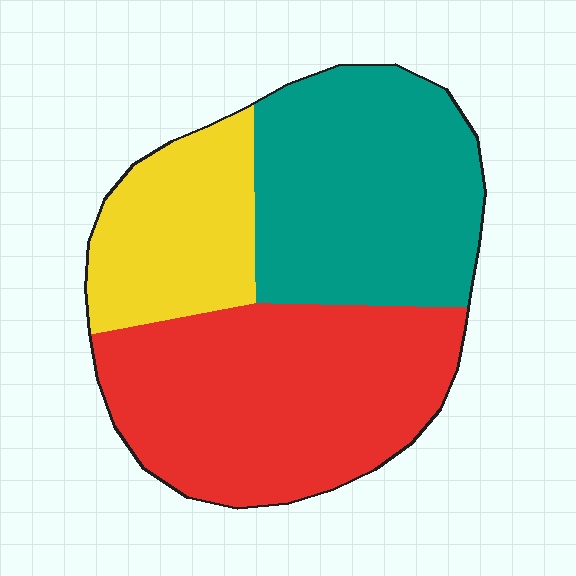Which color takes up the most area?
Red, at roughly 45%.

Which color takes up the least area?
Yellow, at roughly 20%.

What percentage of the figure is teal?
Teal takes up about three eighths (3/8) of the figure.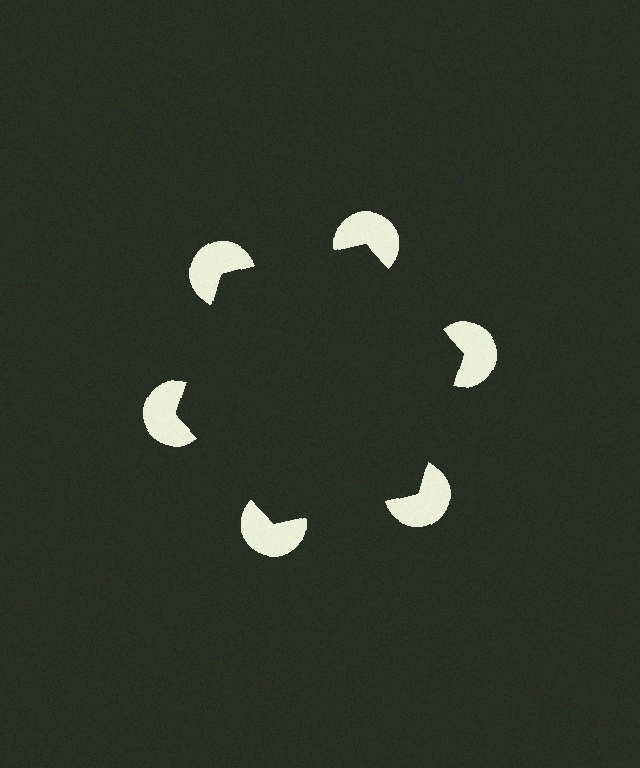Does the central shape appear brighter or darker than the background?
It typically appears slightly darker than the background, even though no actual brightness change is drawn.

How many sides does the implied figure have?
6 sides.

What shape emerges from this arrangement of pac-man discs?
An illusory hexagon — its edges are inferred from the aligned wedge cuts in the pac-man discs, not physically drawn.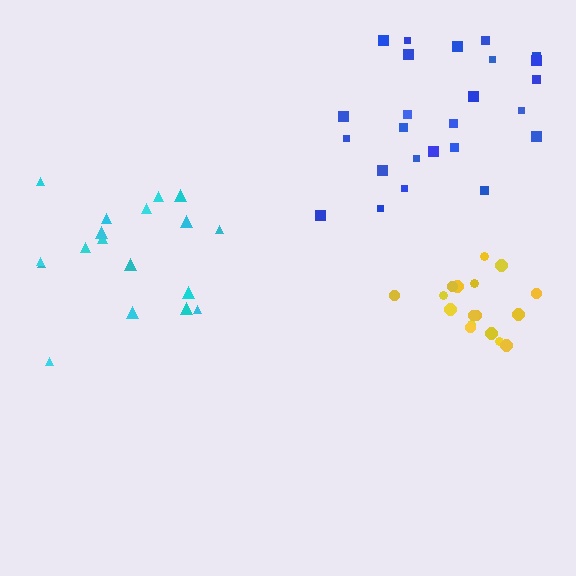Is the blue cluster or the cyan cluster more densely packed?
Blue.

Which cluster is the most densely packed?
Yellow.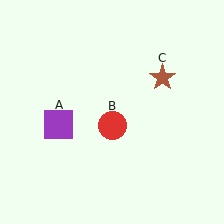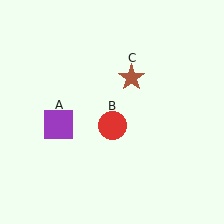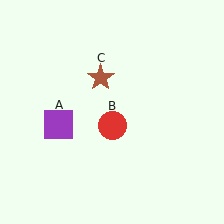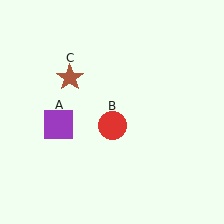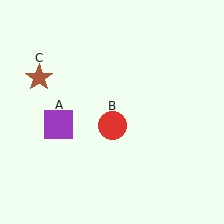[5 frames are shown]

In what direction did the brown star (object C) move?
The brown star (object C) moved left.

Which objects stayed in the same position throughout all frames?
Purple square (object A) and red circle (object B) remained stationary.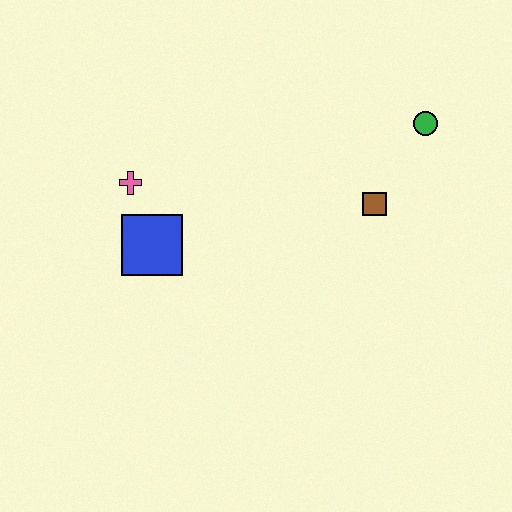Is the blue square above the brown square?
No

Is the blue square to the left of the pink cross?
No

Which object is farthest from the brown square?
The pink cross is farthest from the brown square.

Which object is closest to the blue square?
The pink cross is closest to the blue square.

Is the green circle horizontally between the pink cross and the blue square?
No